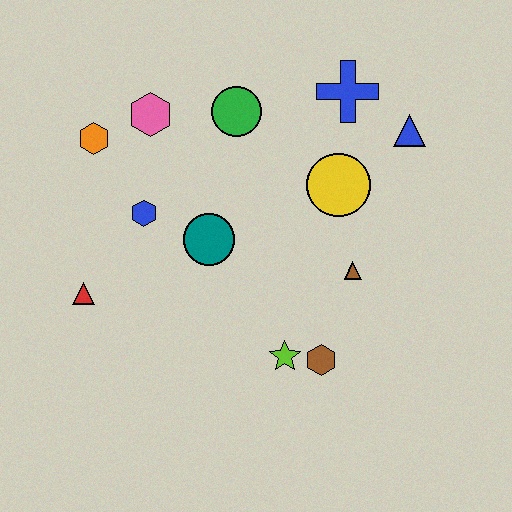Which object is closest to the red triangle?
The blue hexagon is closest to the red triangle.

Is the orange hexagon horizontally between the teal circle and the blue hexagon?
No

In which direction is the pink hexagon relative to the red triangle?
The pink hexagon is above the red triangle.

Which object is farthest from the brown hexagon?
The orange hexagon is farthest from the brown hexagon.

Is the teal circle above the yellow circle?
No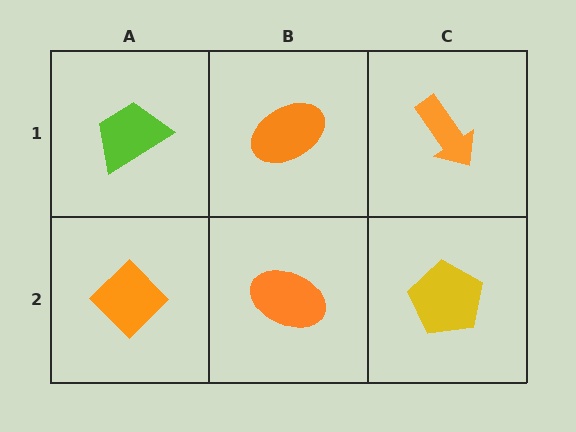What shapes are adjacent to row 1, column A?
An orange diamond (row 2, column A), an orange ellipse (row 1, column B).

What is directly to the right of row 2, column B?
A yellow pentagon.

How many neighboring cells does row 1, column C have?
2.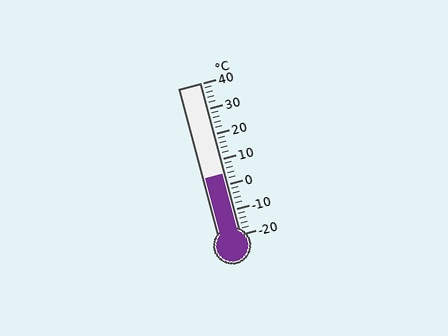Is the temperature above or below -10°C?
The temperature is above -10°C.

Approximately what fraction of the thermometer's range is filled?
The thermometer is filled to approximately 40% of its range.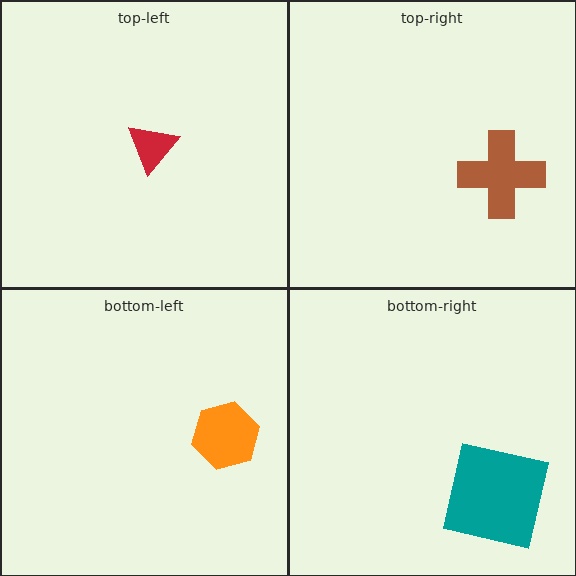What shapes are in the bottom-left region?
The orange hexagon.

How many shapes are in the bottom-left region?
1.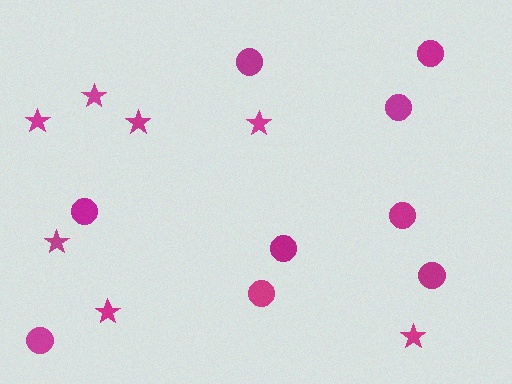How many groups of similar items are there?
There are 2 groups: one group of stars (7) and one group of circles (9).